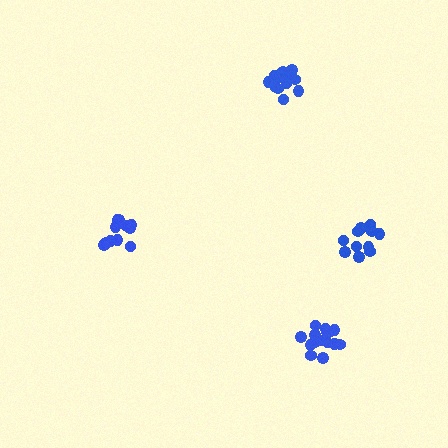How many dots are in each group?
Group 1: 11 dots, Group 2: 11 dots, Group 3: 15 dots, Group 4: 16 dots (53 total).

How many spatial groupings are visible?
There are 4 spatial groupings.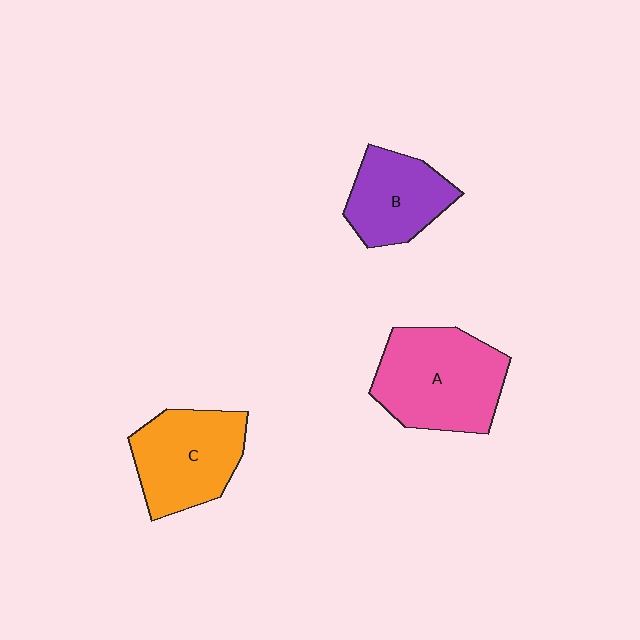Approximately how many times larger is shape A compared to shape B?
Approximately 1.5 times.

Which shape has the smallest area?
Shape B (purple).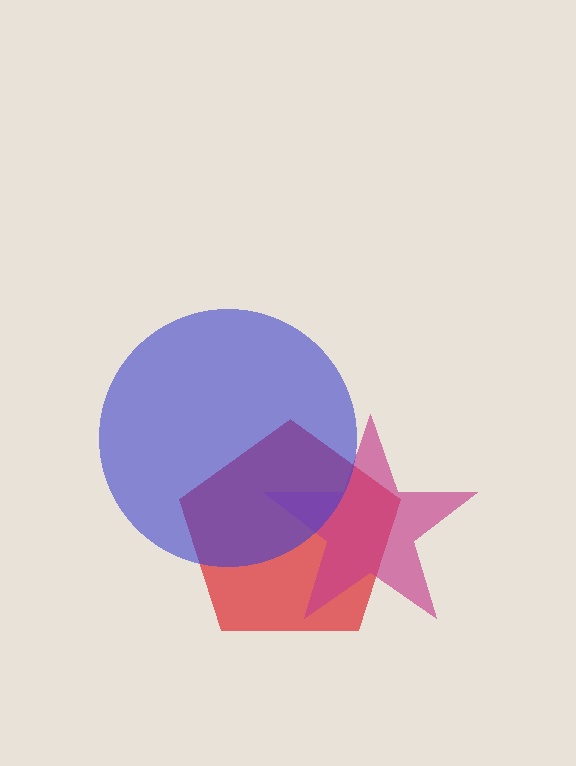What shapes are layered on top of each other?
The layered shapes are: a red pentagon, a magenta star, a blue circle.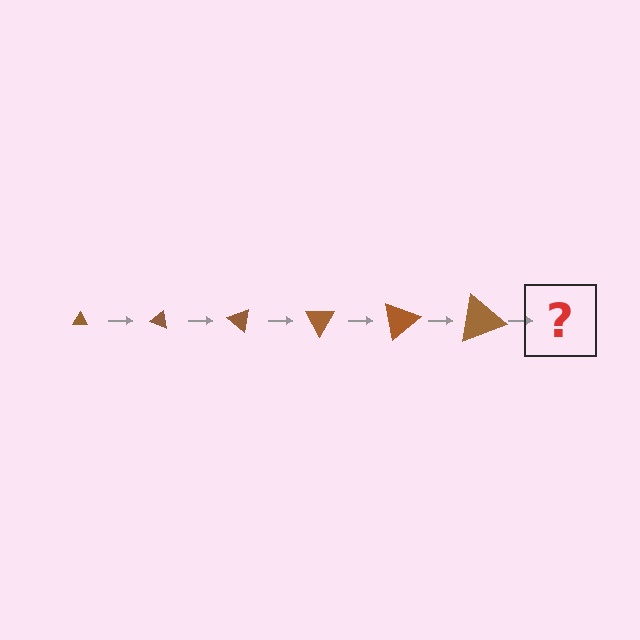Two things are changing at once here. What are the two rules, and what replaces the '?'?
The two rules are that the triangle grows larger each step and it rotates 20 degrees each step. The '?' should be a triangle, larger than the previous one and rotated 120 degrees from the start.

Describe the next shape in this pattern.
It should be a triangle, larger than the previous one and rotated 120 degrees from the start.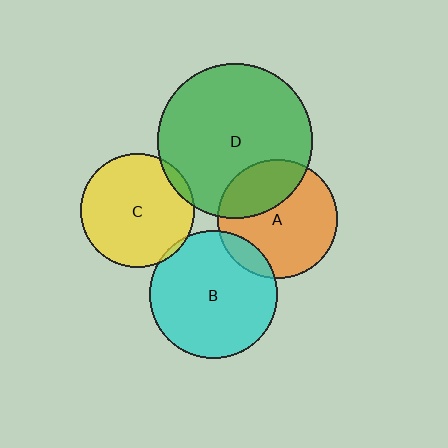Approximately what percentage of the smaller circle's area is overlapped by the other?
Approximately 5%.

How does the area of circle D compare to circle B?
Approximately 1.5 times.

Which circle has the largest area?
Circle D (green).